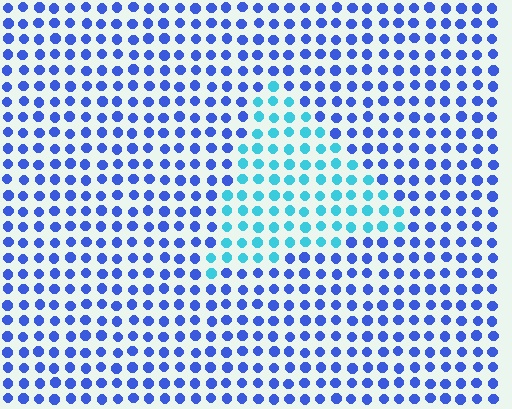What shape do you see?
I see a triangle.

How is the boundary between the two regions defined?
The boundary is defined purely by a slight shift in hue (about 42 degrees). Spacing, size, and orientation are identical on both sides.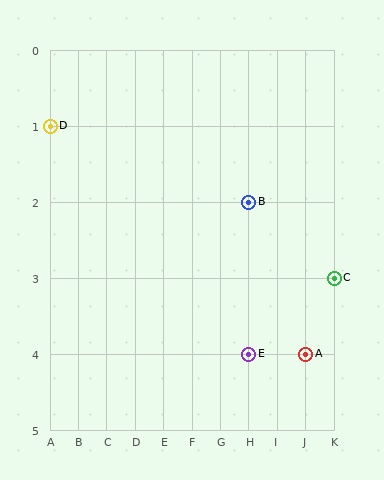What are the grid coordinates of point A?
Point A is at grid coordinates (J, 4).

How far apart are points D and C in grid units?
Points D and C are 10 columns and 2 rows apart (about 10.2 grid units diagonally).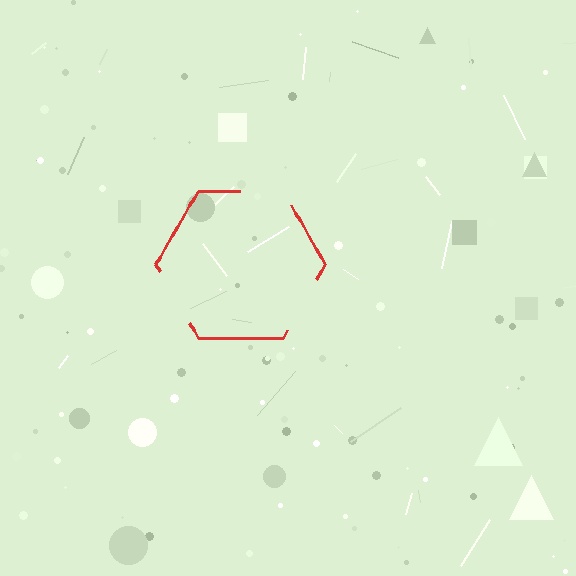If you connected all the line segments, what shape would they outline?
They would outline a hexagon.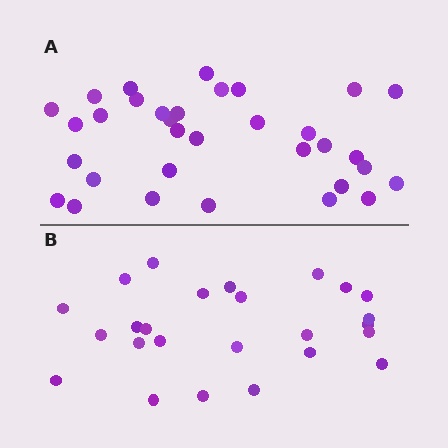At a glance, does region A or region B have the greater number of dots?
Region A (the top region) has more dots.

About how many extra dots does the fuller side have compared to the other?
Region A has roughly 8 or so more dots than region B.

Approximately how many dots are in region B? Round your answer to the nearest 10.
About 20 dots. (The exact count is 25, which rounds to 20.)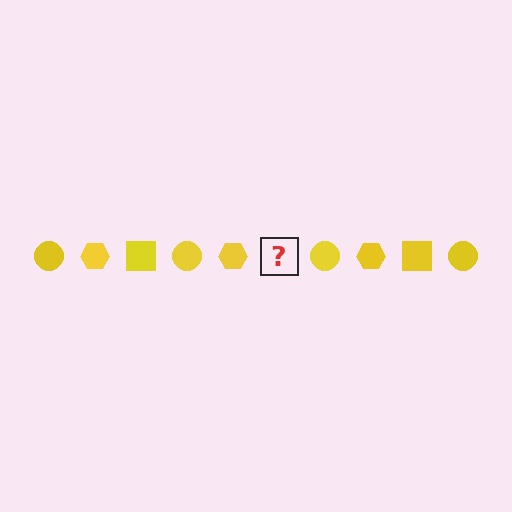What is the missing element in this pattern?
The missing element is a yellow square.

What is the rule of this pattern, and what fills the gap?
The rule is that the pattern cycles through circle, hexagon, square shapes in yellow. The gap should be filled with a yellow square.